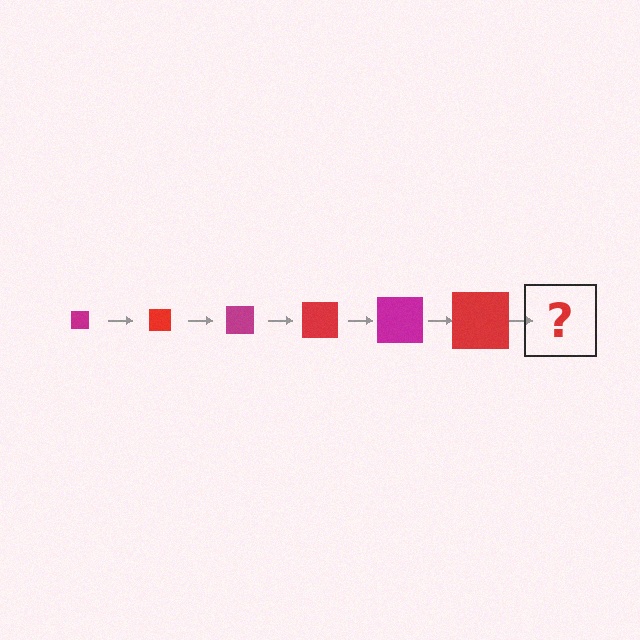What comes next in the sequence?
The next element should be a magenta square, larger than the previous one.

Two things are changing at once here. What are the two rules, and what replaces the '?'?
The two rules are that the square grows larger each step and the color cycles through magenta and red. The '?' should be a magenta square, larger than the previous one.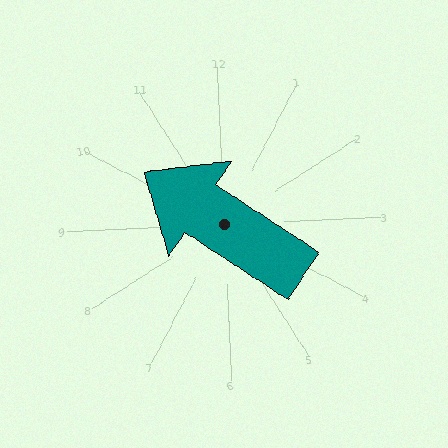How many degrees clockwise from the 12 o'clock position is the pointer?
Approximately 306 degrees.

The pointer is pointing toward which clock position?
Roughly 10 o'clock.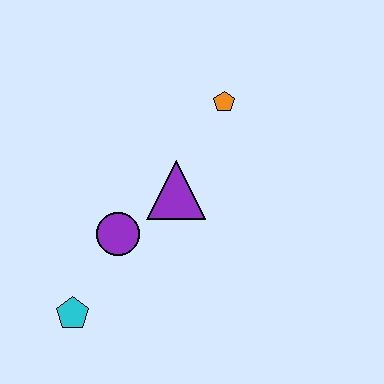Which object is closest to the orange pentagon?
The purple triangle is closest to the orange pentagon.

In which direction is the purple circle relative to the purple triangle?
The purple circle is to the left of the purple triangle.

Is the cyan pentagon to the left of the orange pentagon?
Yes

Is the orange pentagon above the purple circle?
Yes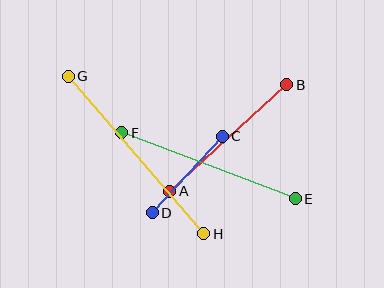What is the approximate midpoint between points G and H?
The midpoint is at approximately (136, 155) pixels.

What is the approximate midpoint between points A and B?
The midpoint is at approximately (228, 138) pixels.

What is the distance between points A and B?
The distance is approximately 158 pixels.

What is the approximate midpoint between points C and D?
The midpoint is at approximately (187, 175) pixels.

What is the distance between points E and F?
The distance is approximately 186 pixels.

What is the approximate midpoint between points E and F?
The midpoint is at approximately (209, 166) pixels.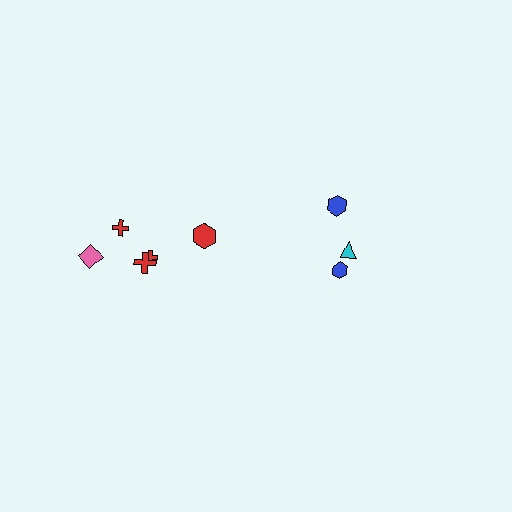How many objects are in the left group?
There are 5 objects.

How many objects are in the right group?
There are 3 objects.